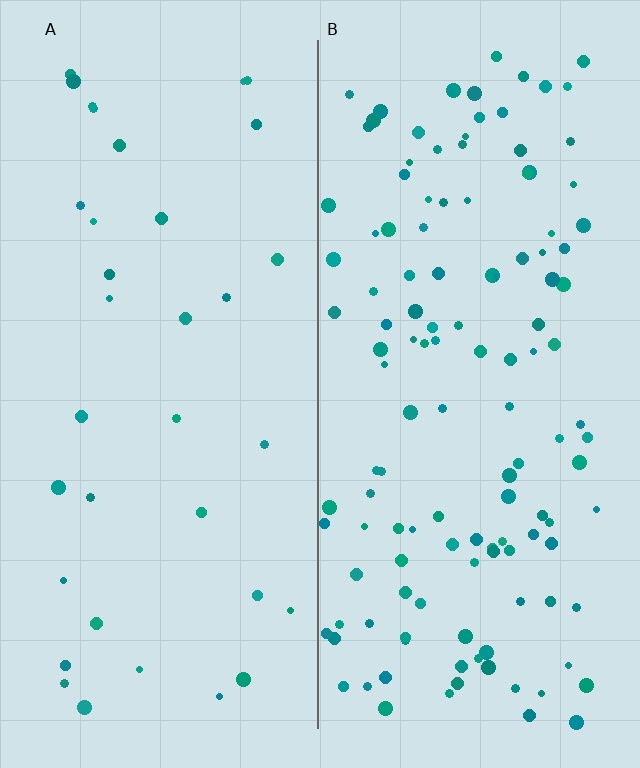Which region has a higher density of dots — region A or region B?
B (the right).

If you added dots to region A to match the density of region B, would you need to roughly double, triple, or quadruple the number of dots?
Approximately quadruple.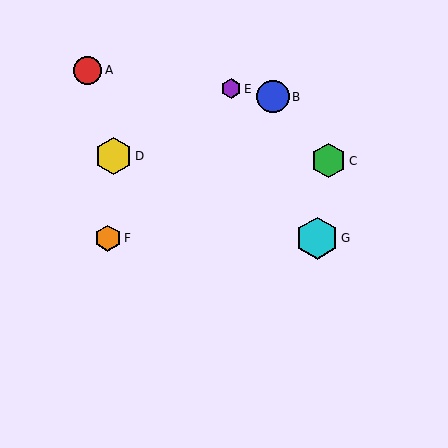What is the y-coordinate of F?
Object F is at y≈238.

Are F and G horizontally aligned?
Yes, both are at y≈238.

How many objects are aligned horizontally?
2 objects (F, G) are aligned horizontally.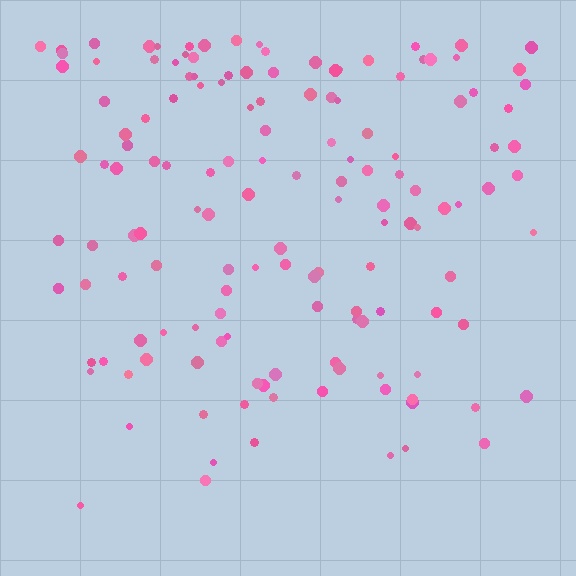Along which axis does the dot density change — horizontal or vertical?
Vertical.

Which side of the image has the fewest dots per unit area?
The bottom.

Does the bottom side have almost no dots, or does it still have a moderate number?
Still a moderate number, just noticeably fewer than the top.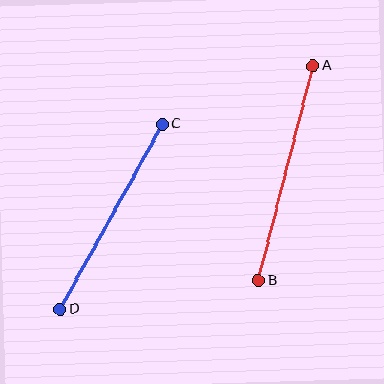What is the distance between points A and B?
The distance is approximately 221 pixels.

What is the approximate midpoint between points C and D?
The midpoint is at approximately (111, 216) pixels.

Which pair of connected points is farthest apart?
Points A and B are farthest apart.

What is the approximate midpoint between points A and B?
The midpoint is at approximately (286, 173) pixels.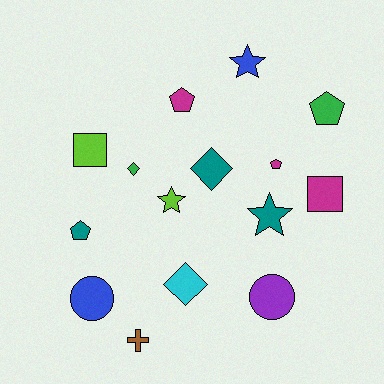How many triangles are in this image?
There are no triangles.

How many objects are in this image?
There are 15 objects.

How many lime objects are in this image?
There are 2 lime objects.